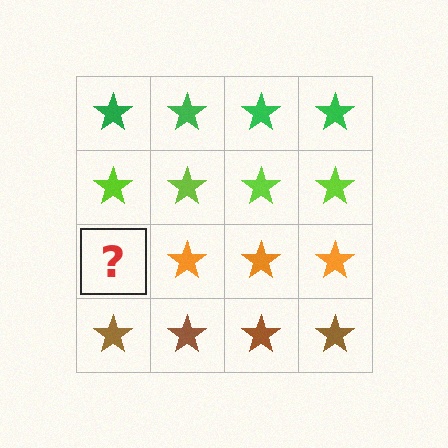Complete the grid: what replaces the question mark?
The question mark should be replaced with an orange star.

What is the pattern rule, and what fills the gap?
The rule is that each row has a consistent color. The gap should be filled with an orange star.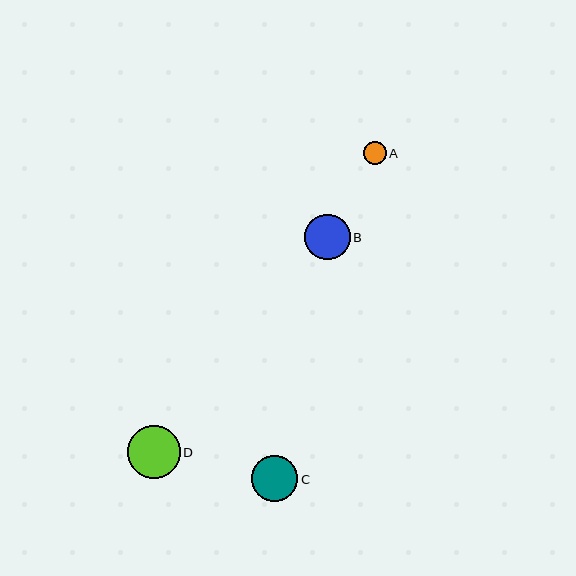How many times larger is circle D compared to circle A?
Circle D is approximately 2.3 times the size of circle A.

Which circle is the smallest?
Circle A is the smallest with a size of approximately 23 pixels.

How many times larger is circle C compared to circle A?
Circle C is approximately 2.0 times the size of circle A.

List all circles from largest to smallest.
From largest to smallest: D, C, B, A.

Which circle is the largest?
Circle D is the largest with a size of approximately 53 pixels.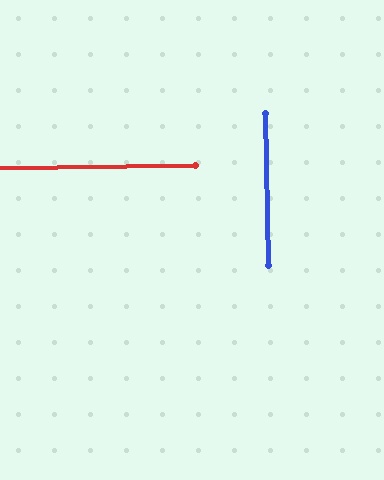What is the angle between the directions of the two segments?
Approximately 90 degrees.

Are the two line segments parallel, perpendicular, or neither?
Perpendicular — they meet at approximately 90°.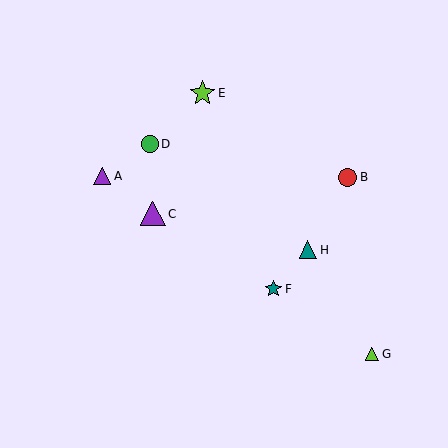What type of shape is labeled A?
Shape A is a purple triangle.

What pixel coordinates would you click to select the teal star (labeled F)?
Click at (273, 289) to select the teal star F.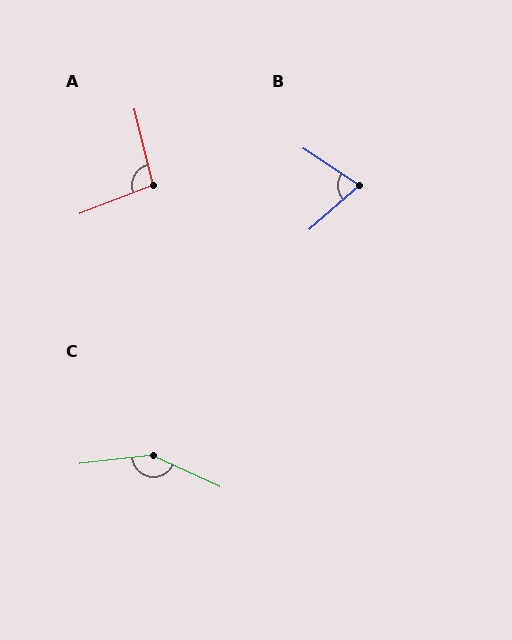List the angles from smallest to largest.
B (75°), A (98°), C (149°).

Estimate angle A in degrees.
Approximately 98 degrees.